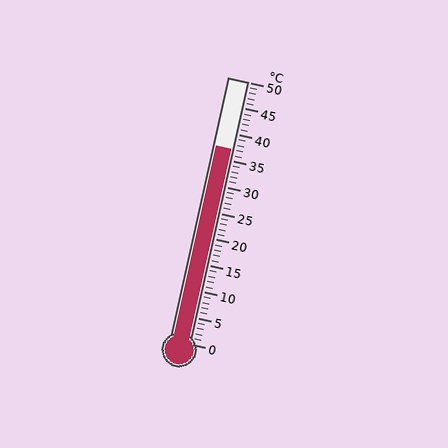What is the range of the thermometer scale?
The thermometer scale ranges from 0°C to 50°C.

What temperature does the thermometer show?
The thermometer shows approximately 37°C.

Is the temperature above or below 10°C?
The temperature is above 10°C.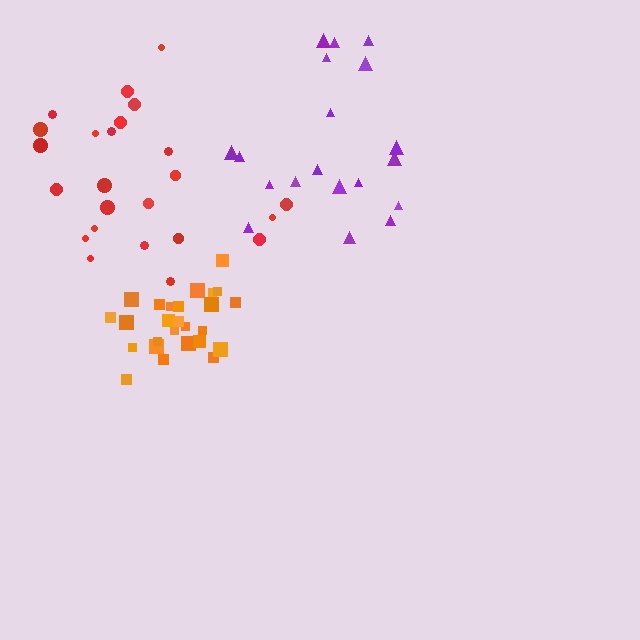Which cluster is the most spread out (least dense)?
Purple.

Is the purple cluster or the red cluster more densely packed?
Red.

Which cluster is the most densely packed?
Orange.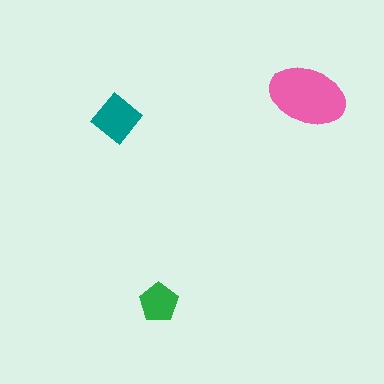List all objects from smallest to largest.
The green pentagon, the teal diamond, the pink ellipse.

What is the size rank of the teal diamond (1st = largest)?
2nd.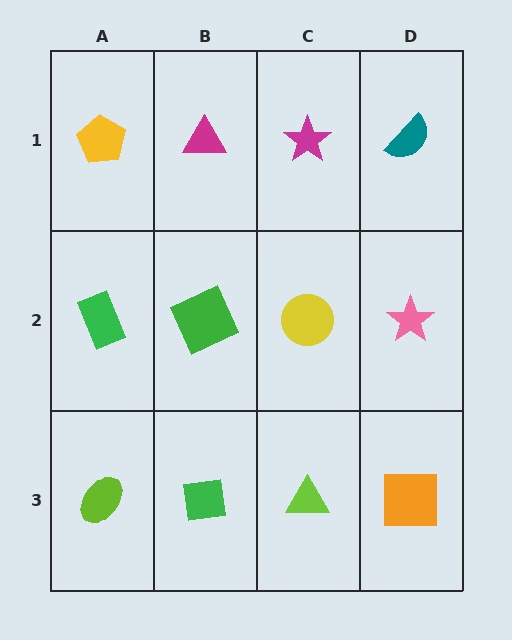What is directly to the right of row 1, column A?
A magenta triangle.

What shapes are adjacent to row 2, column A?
A yellow pentagon (row 1, column A), a lime ellipse (row 3, column A), a green square (row 2, column B).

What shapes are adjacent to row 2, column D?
A teal semicircle (row 1, column D), an orange square (row 3, column D), a yellow circle (row 2, column C).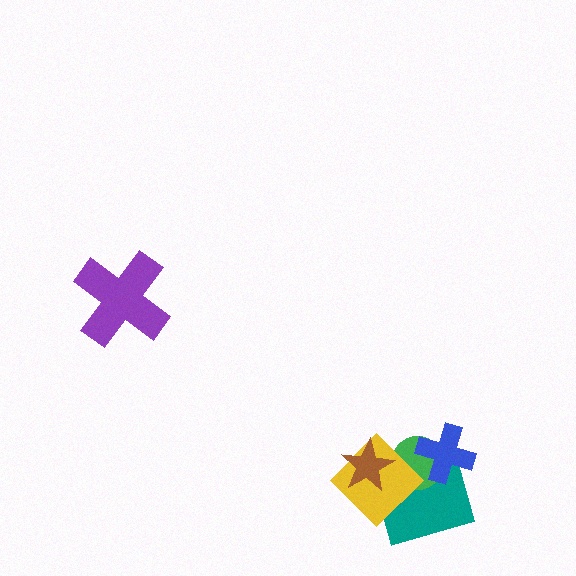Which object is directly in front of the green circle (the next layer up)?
The yellow diamond is directly in front of the green circle.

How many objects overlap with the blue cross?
2 objects overlap with the blue cross.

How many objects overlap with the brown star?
2 objects overlap with the brown star.